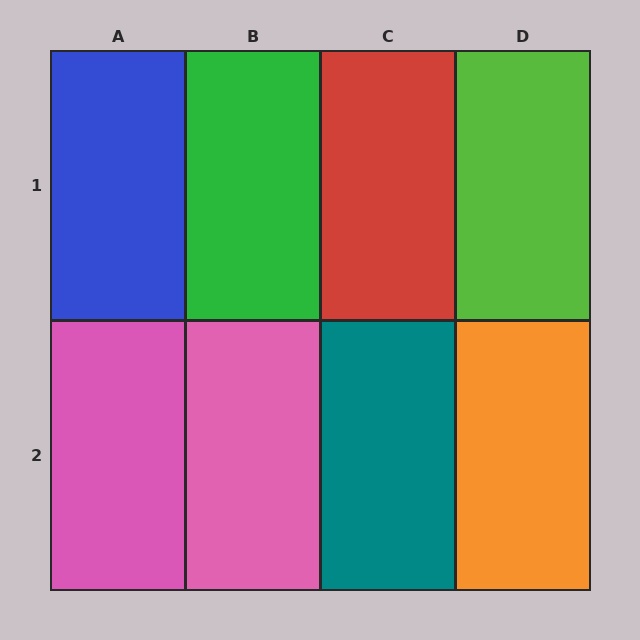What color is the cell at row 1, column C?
Red.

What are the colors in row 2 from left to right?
Pink, pink, teal, orange.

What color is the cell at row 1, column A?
Blue.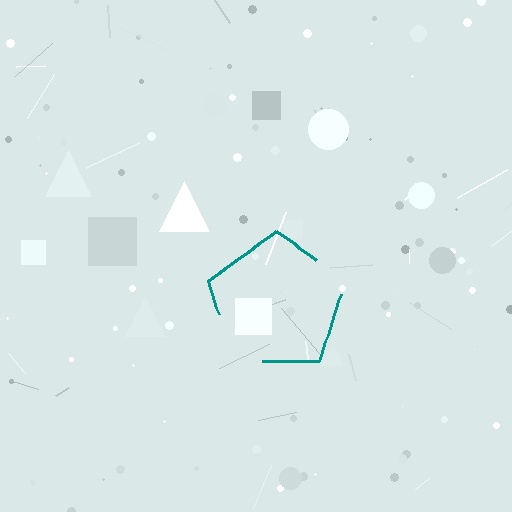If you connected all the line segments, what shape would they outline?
They would outline a pentagon.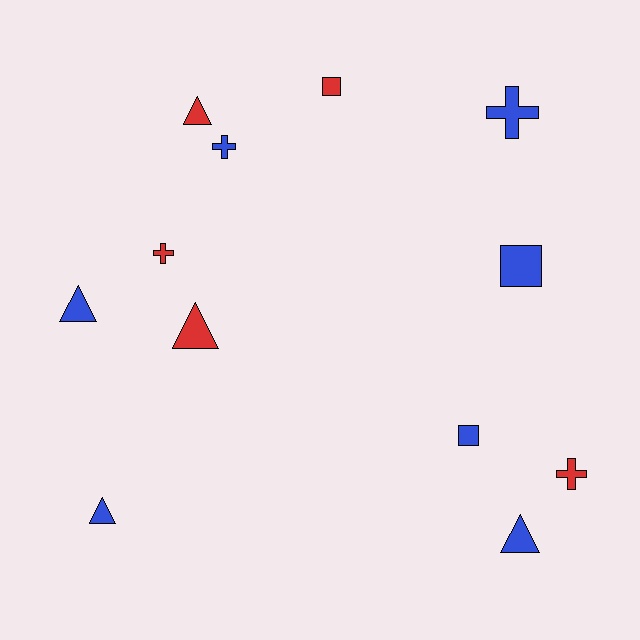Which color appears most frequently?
Blue, with 7 objects.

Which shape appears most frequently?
Triangle, with 5 objects.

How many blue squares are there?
There are 2 blue squares.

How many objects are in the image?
There are 12 objects.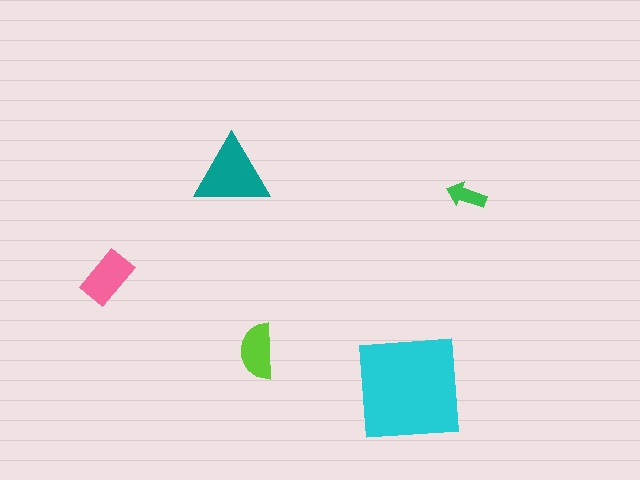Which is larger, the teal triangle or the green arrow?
The teal triangle.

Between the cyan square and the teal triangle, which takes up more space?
The cyan square.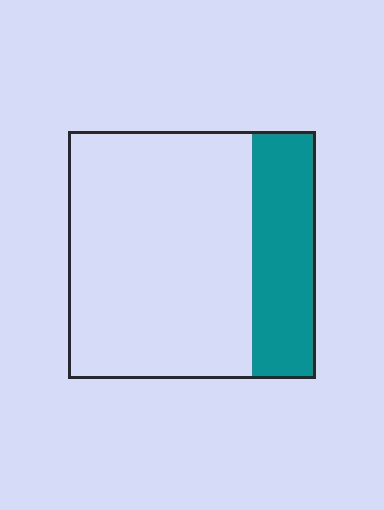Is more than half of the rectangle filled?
No.